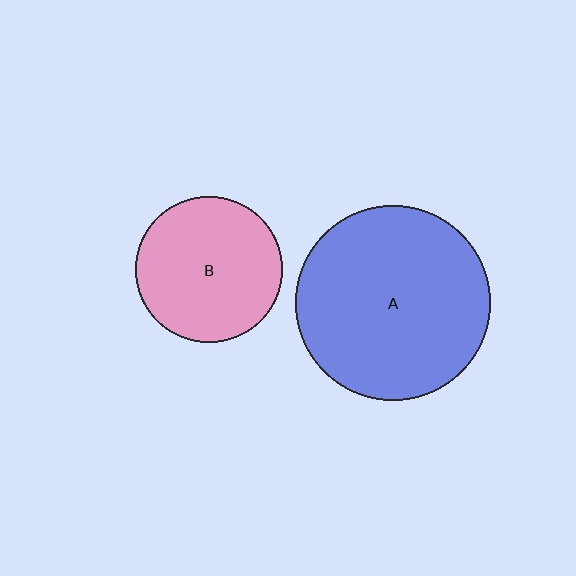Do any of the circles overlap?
No, none of the circles overlap.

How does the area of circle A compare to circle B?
Approximately 1.8 times.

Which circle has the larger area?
Circle A (blue).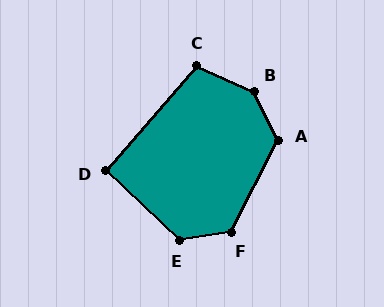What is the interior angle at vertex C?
Approximately 107 degrees (obtuse).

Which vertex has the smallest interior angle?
D, at approximately 93 degrees.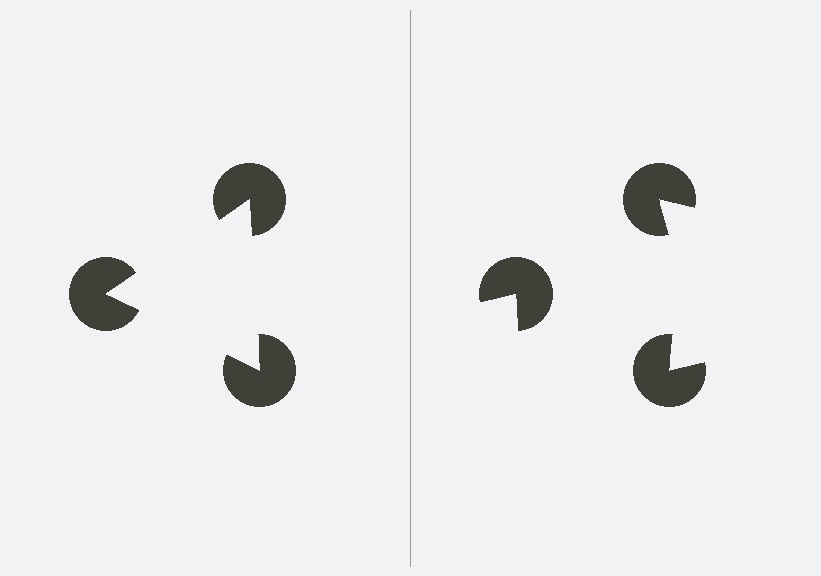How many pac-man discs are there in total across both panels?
6 — 3 on each side.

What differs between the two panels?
The pac-man discs are positioned identically on both sides; only the wedge orientations differ. On the left they align to a triangle; on the right they are misaligned.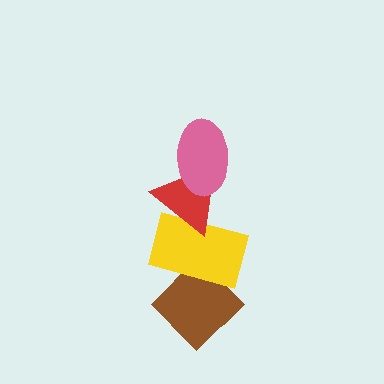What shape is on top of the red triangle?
The pink ellipse is on top of the red triangle.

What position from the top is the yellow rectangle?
The yellow rectangle is 3rd from the top.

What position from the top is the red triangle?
The red triangle is 2nd from the top.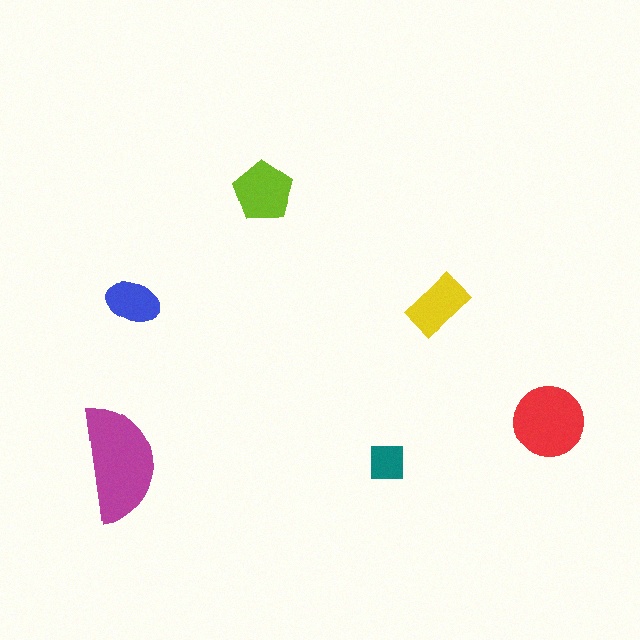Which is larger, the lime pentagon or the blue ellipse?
The lime pentagon.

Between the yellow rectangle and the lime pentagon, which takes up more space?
The lime pentagon.